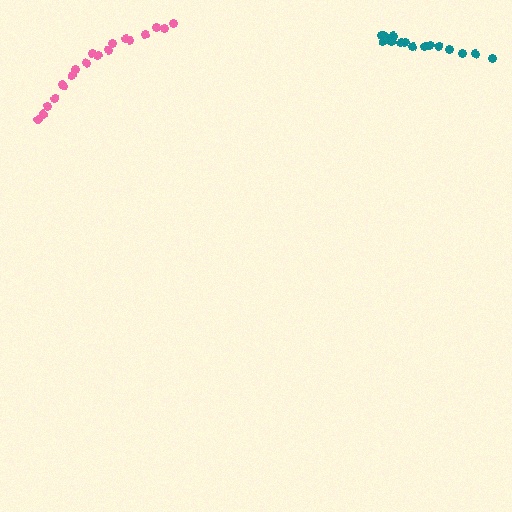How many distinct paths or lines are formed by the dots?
There are 2 distinct paths.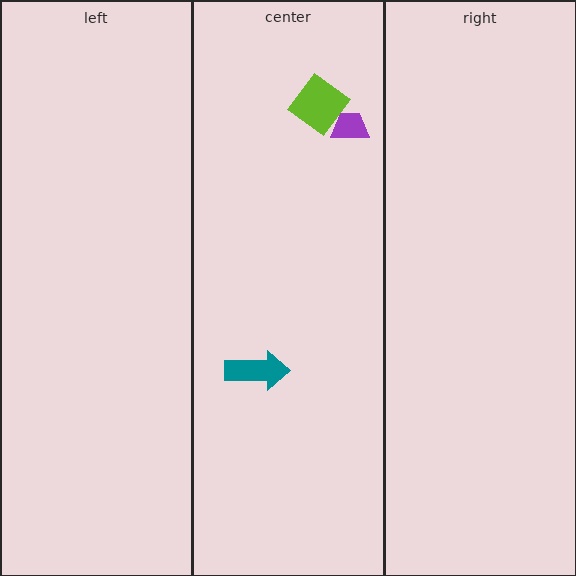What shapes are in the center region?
The teal arrow, the purple trapezoid, the lime diamond.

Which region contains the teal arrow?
The center region.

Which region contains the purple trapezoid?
The center region.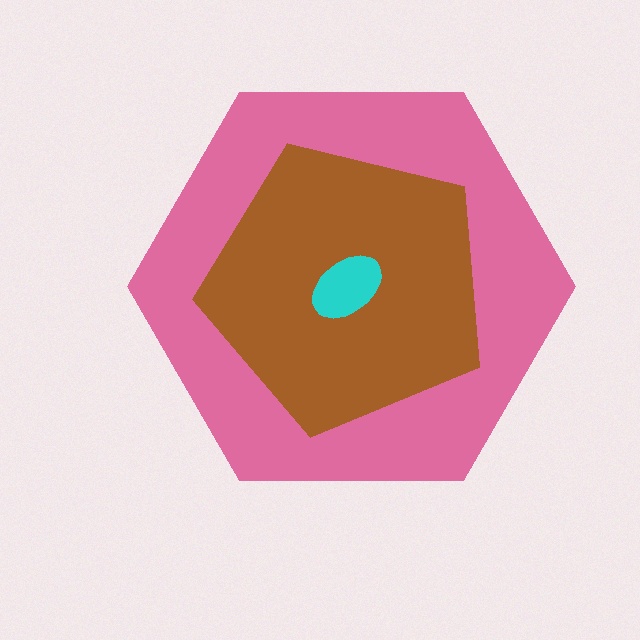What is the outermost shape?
The pink hexagon.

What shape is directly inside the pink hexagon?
The brown pentagon.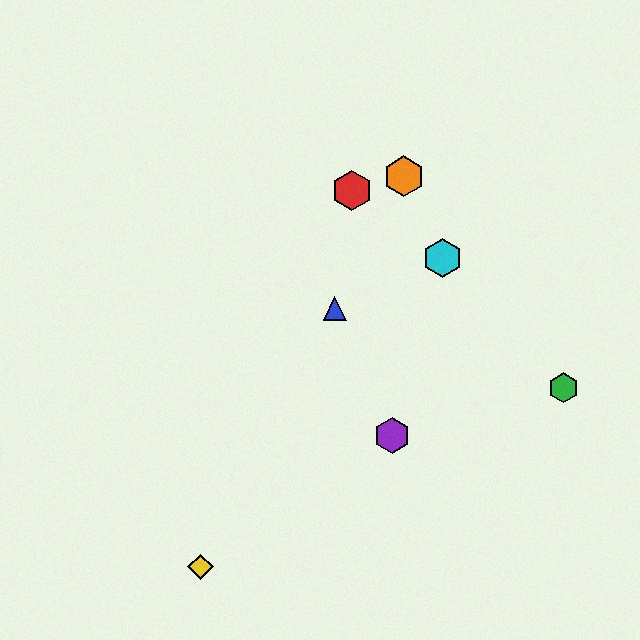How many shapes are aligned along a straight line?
3 shapes (the blue triangle, the yellow diamond, the orange hexagon) are aligned along a straight line.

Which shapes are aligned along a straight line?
The blue triangle, the yellow diamond, the orange hexagon are aligned along a straight line.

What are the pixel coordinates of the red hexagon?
The red hexagon is at (352, 190).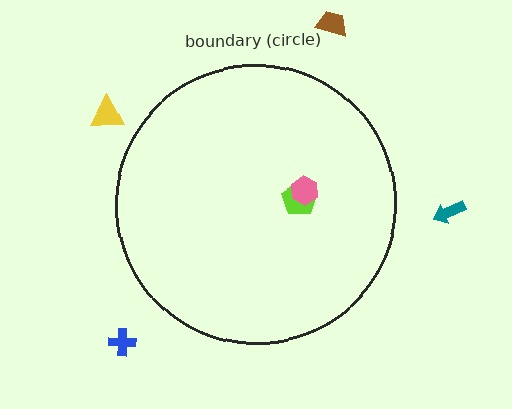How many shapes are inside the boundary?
2 inside, 4 outside.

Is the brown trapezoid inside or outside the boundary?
Outside.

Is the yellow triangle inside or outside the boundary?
Outside.